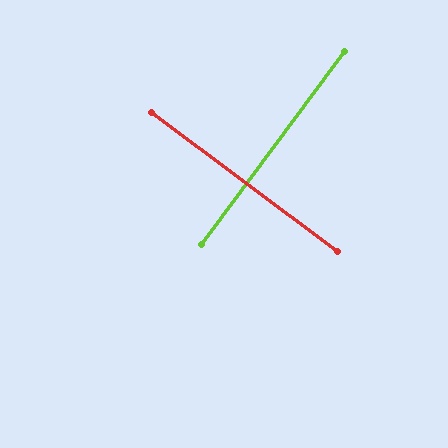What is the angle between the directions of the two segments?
Approximately 90 degrees.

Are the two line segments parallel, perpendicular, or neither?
Perpendicular — they meet at approximately 90°.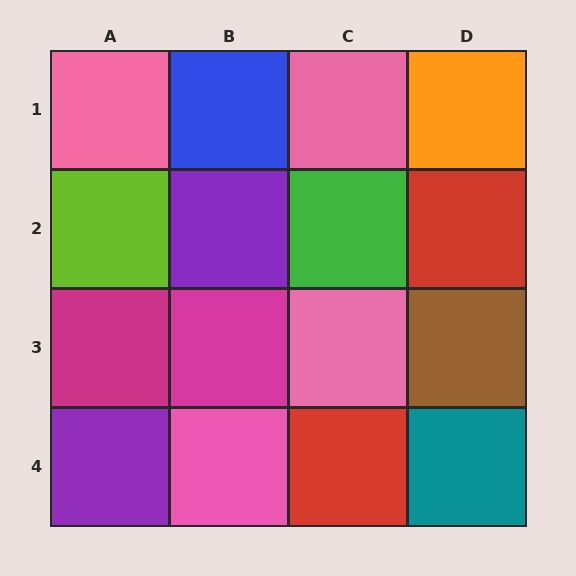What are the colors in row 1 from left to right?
Pink, blue, pink, orange.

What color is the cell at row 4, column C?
Red.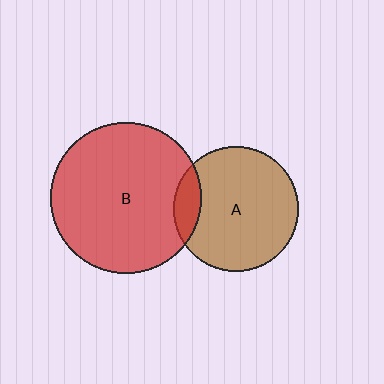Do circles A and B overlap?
Yes.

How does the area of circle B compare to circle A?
Approximately 1.5 times.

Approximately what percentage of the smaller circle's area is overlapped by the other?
Approximately 15%.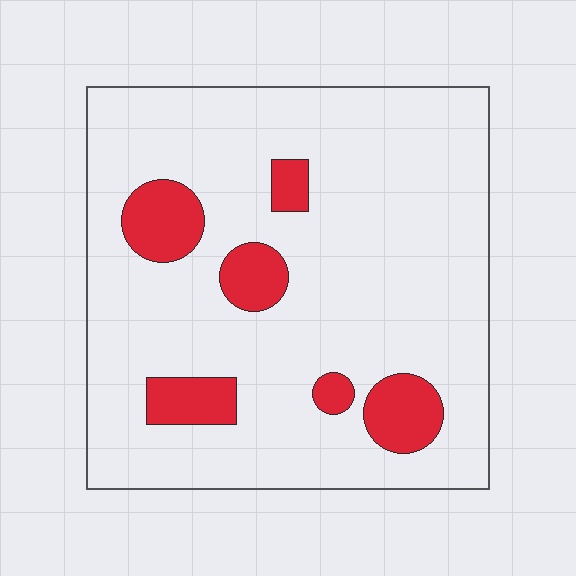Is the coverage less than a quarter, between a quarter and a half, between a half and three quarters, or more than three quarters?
Less than a quarter.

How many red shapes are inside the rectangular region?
6.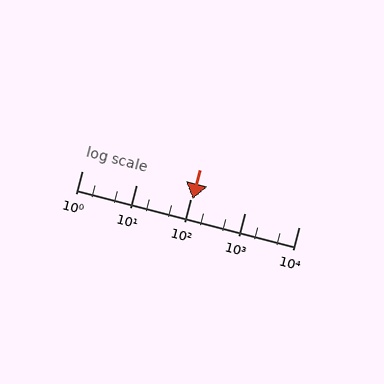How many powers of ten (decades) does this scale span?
The scale spans 4 decades, from 1 to 10000.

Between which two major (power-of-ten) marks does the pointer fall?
The pointer is between 100 and 1000.